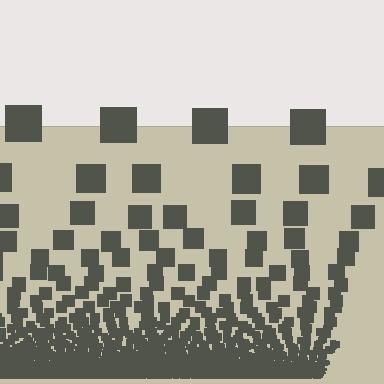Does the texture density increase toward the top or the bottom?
Density increases toward the bottom.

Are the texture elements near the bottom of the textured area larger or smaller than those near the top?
Smaller. The gradient is inverted — elements near the bottom are smaller and denser.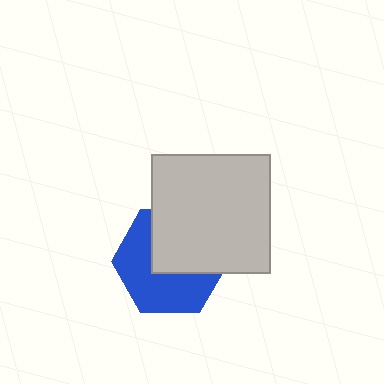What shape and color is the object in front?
The object in front is a light gray square.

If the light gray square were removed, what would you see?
You would see the complete blue hexagon.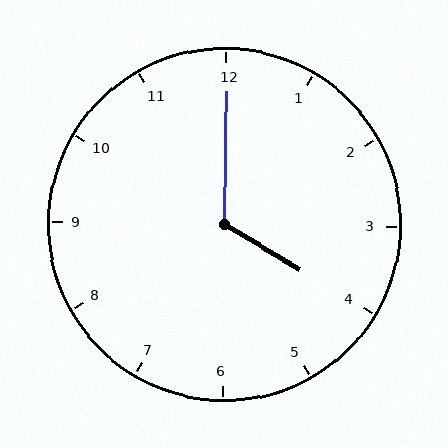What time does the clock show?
4:00.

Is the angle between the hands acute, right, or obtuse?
It is obtuse.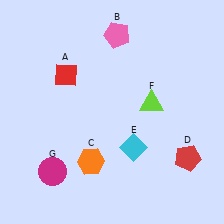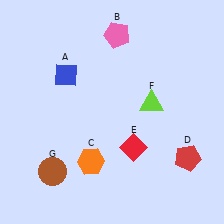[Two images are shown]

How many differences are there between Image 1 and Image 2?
There are 3 differences between the two images.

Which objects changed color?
A changed from red to blue. E changed from cyan to red. G changed from magenta to brown.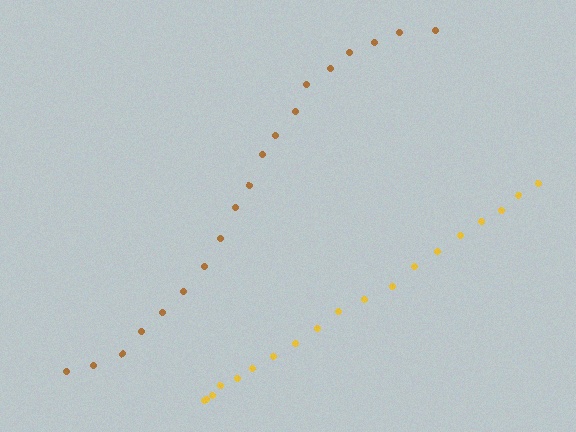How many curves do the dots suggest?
There are 2 distinct paths.